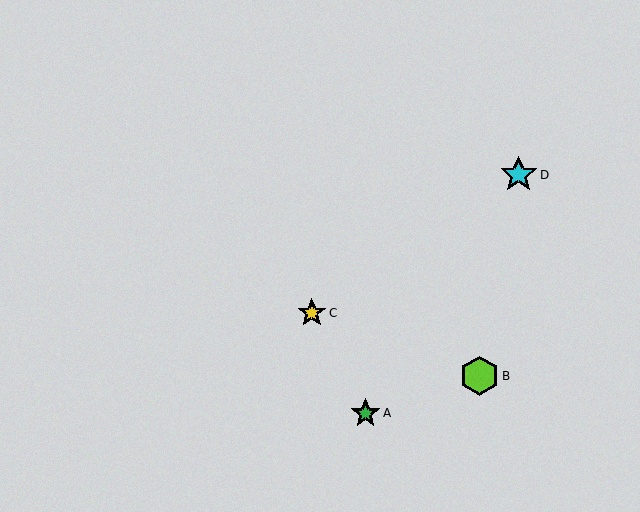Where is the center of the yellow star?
The center of the yellow star is at (312, 313).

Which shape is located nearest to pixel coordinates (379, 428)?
The green star (labeled A) at (365, 413) is nearest to that location.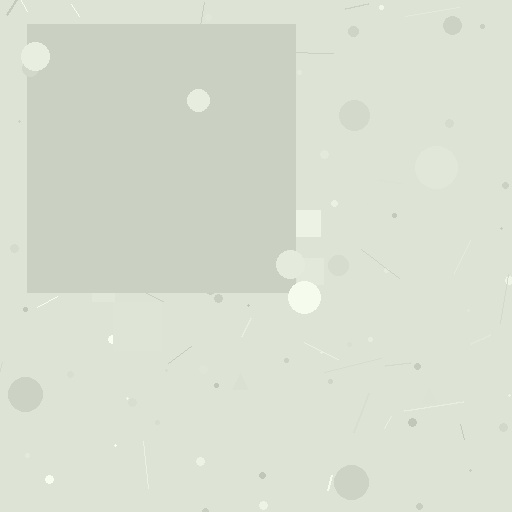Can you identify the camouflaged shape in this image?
The camouflaged shape is a square.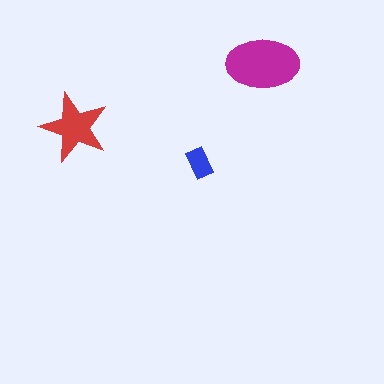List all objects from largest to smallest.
The magenta ellipse, the red star, the blue rectangle.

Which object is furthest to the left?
The red star is leftmost.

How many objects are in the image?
There are 3 objects in the image.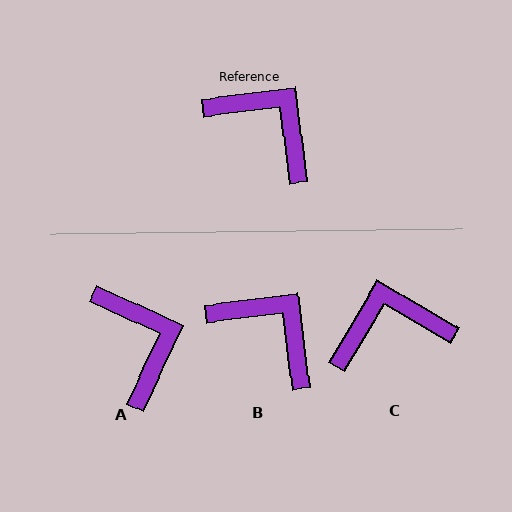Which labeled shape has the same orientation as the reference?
B.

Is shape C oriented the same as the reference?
No, it is off by about 53 degrees.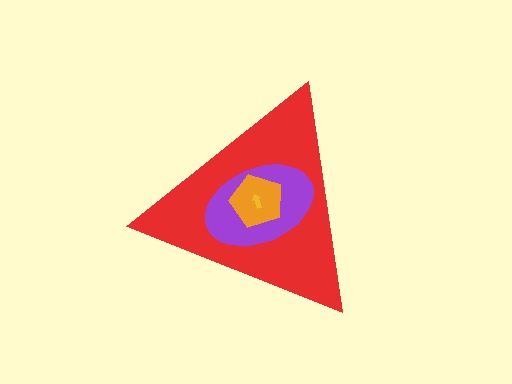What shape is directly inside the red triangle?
The purple ellipse.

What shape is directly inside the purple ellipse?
The orange pentagon.